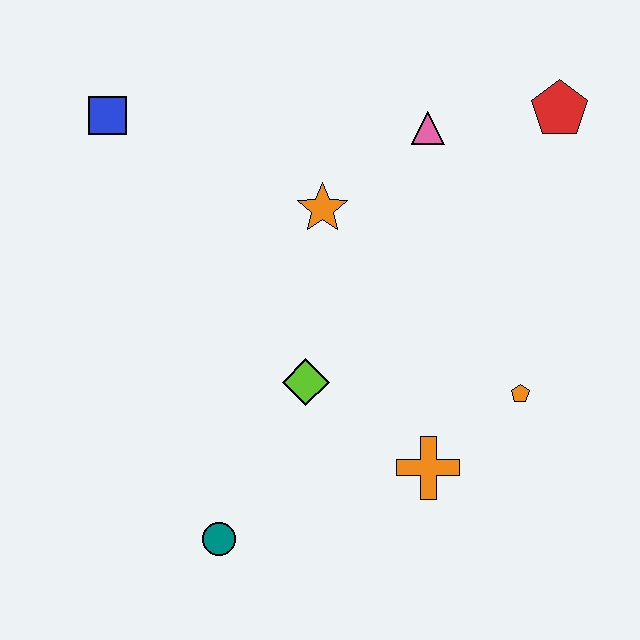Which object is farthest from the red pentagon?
The teal circle is farthest from the red pentagon.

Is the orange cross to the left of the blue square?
No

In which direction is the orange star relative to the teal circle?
The orange star is above the teal circle.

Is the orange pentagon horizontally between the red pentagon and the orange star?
Yes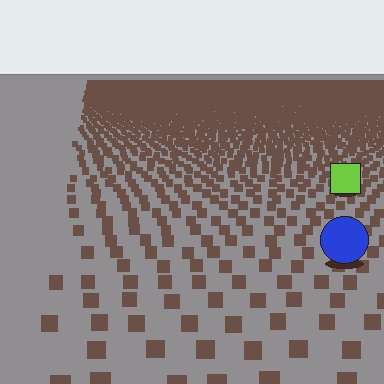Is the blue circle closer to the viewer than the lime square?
Yes. The blue circle is closer — you can tell from the texture gradient: the ground texture is coarser near it.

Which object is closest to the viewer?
The blue circle is closest. The texture marks near it are larger and more spread out.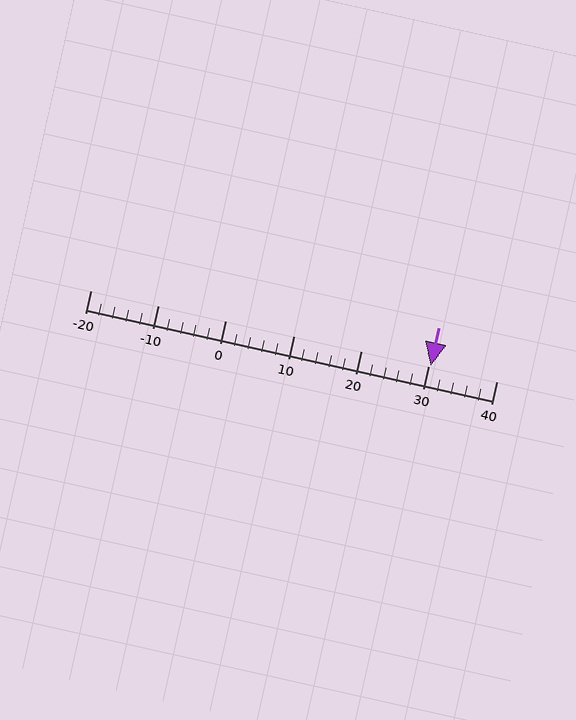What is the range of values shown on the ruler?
The ruler shows values from -20 to 40.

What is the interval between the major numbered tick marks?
The major tick marks are spaced 10 units apart.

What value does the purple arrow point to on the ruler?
The purple arrow points to approximately 30.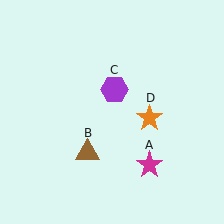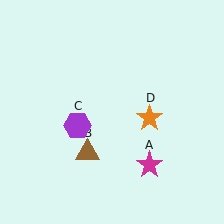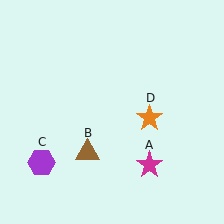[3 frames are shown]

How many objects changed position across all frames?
1 object changed position: purple hexagon (object C).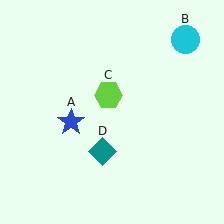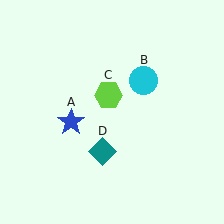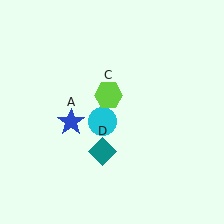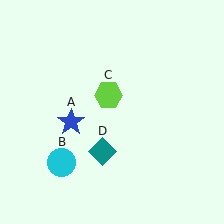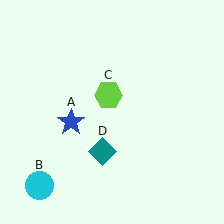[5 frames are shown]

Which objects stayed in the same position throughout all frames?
Blue star (object A) and lime hexagon (object C) and teal diamond (object D) remained stationary.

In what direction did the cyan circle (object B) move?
The cyan circle (object B) moved down and to the left.